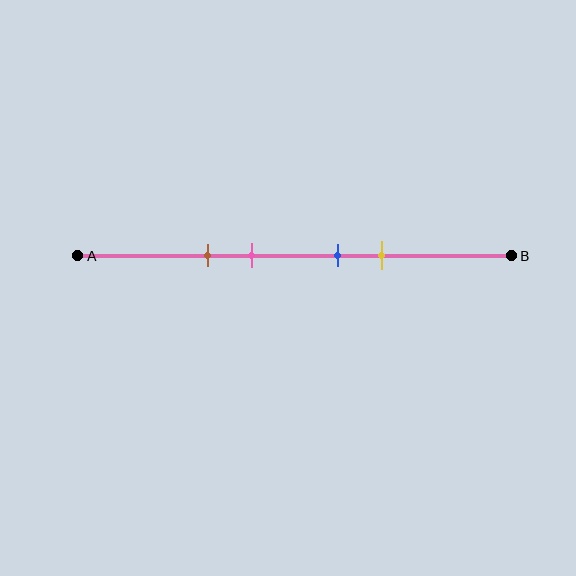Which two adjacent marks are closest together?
The blue and yellow marks are the closest adjacent pair.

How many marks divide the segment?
There are 4 marks dividing the segment.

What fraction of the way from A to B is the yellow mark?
The yellow mark is approximately 70% (0.7) of the way from A to B.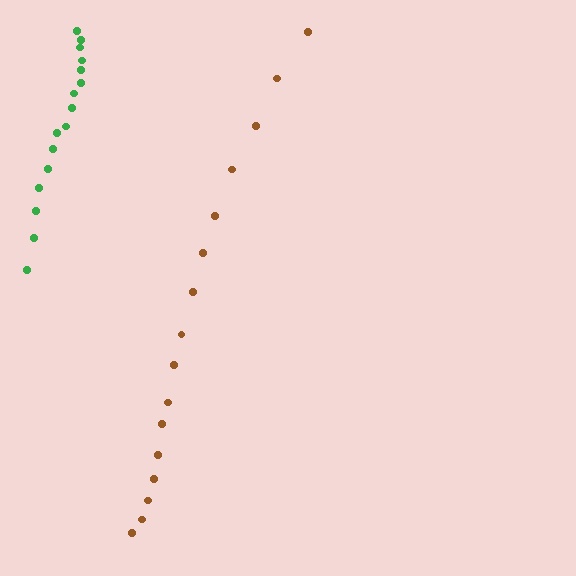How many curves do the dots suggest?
There are 2 distinct paths.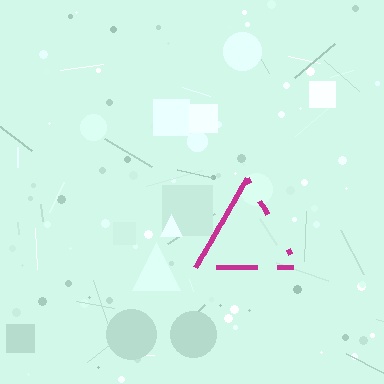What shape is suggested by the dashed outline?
The dashed outline suggests a triangle.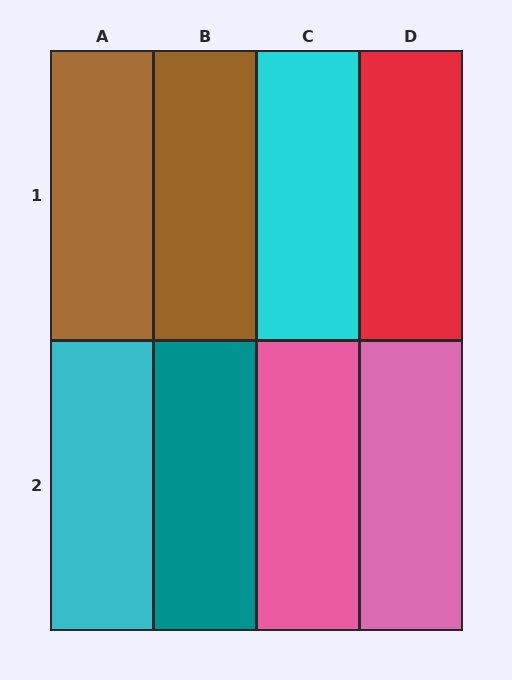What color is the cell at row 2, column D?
Pink.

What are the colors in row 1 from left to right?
Brown, brown, cyan, red.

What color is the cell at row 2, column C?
Pink.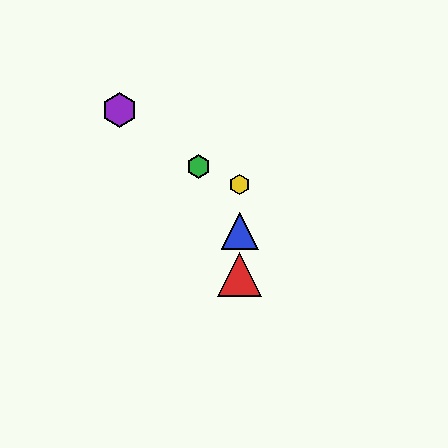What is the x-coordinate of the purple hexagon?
The purple hexagon is at x≈119.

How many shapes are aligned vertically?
3 shapes (the red triangle, the blue triangle, the yellow hexagon) are aligned vertically.